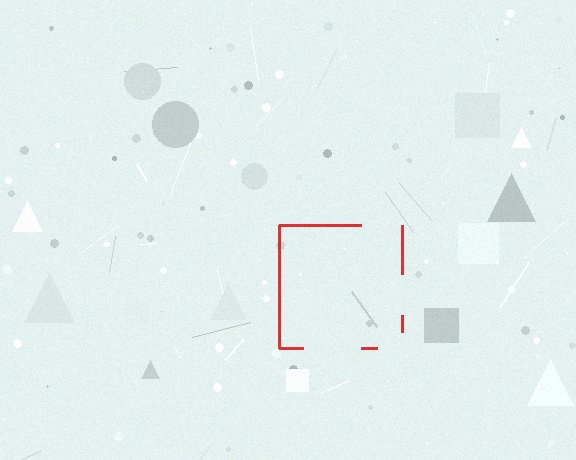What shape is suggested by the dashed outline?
The dashed outline suggests a square.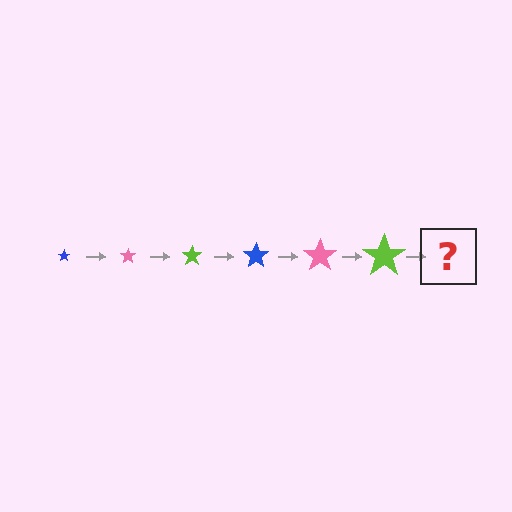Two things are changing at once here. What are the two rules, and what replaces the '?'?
The two rules are that the star grows larger each step and the color cycles through blue, pink, and lime. The '?' should be a blue star, larger than the previous one.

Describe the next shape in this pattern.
It should be a blue star, larger than the previous one.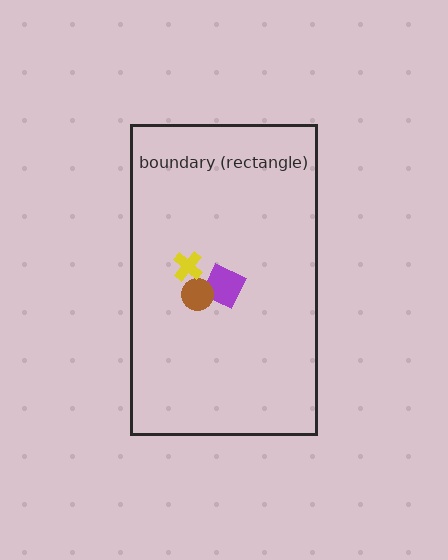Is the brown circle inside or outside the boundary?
Inside.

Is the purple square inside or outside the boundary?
Inside.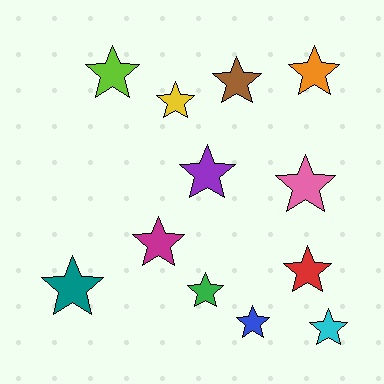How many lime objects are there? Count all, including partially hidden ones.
There is 1 lime object.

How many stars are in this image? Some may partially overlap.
There are 12 stars.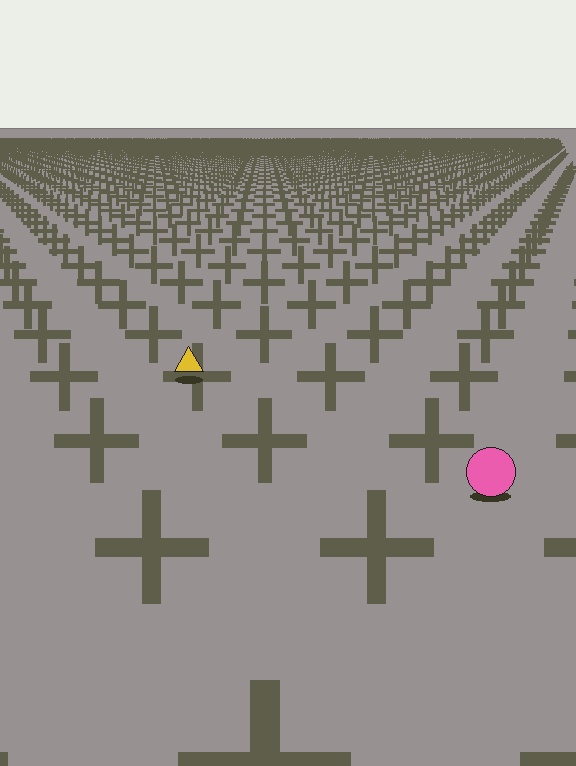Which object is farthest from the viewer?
The yellow triangle is farthest from the viewer. It appears smaller and the ground texture around it is denser.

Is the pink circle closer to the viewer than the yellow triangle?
Yes. The pink circle is closer — you can tell from the texture gradient: the ground texture is coarser near it.